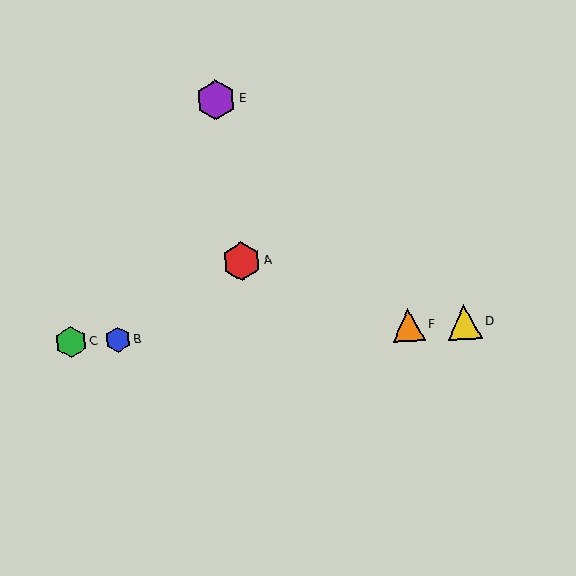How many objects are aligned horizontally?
4 objects (B, C, D, F) are aligned horizontally.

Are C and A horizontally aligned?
No, C is at y≈342 and A is at y≈261.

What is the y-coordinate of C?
Object C is at y≈342.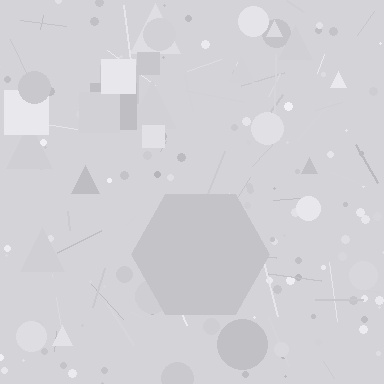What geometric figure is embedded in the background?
A hexagon is embedded in the background.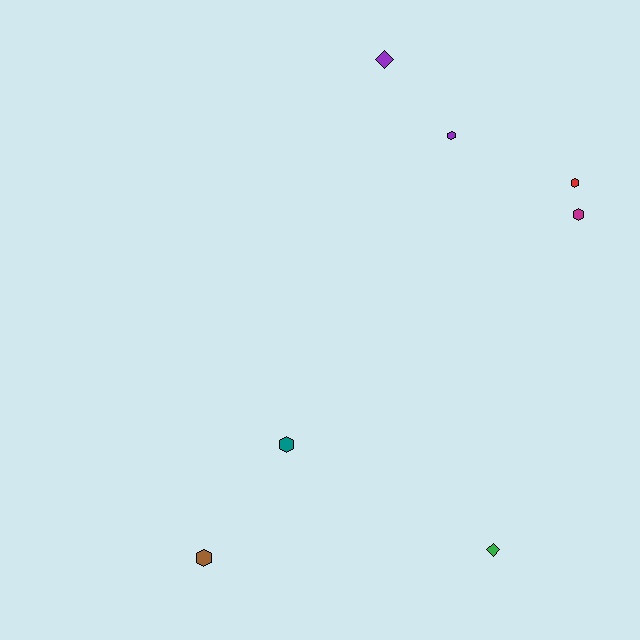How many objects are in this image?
There are 7 objects.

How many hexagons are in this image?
There are 5 hexagons.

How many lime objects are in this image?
There are no lime objects.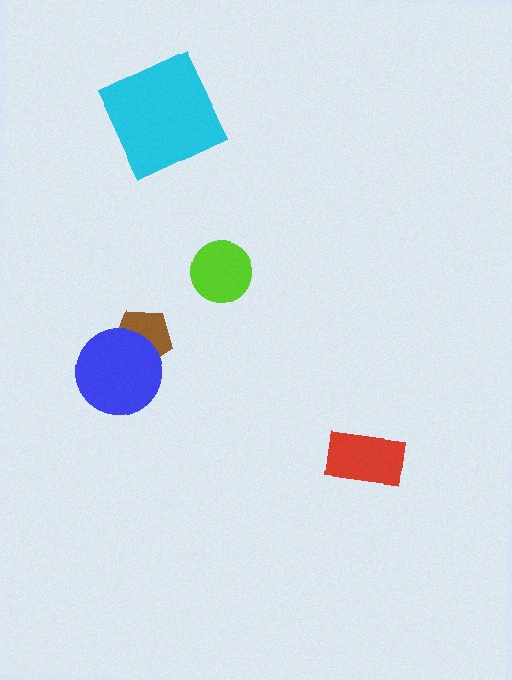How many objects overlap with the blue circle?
1 object overlaps with the blue circle.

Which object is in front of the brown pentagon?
The blue circle is in front of the brown pentagon.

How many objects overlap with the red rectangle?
0 objects overlap with the red rectangle.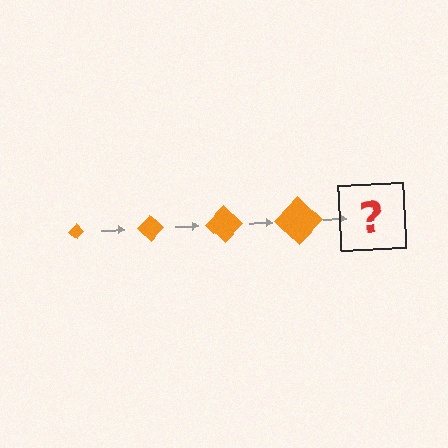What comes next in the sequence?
The next element should be an orange diamond, larger than the previous one.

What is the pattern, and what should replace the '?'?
The pattern is that the diamond gets progressively larger each step. The '?' should be an orange diamond, larger than the previous one.